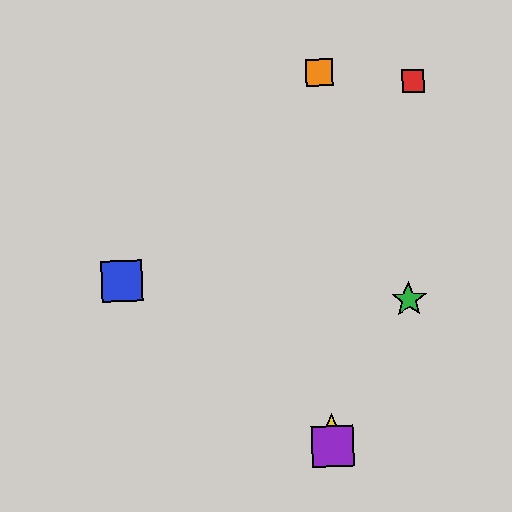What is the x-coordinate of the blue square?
The blue square is at x≈122.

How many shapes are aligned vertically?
3 shapes (the yellow star, the purple square, the orange square) are aligned vertically.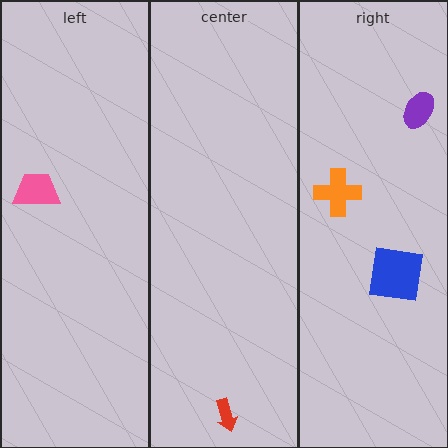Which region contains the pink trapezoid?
The left region.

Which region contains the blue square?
The right region.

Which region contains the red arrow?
The center region.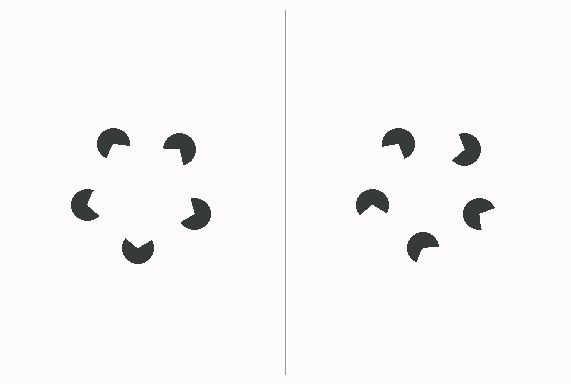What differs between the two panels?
The pac-man discs are positioned identically on both sides; only the wedge orientations differ. On the left they align to a pentagon; on the right they are misaligned.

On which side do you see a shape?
An illusory pentagon appears on the left side. On the right side the wedge cuts are rotated, so no coherent shape forms.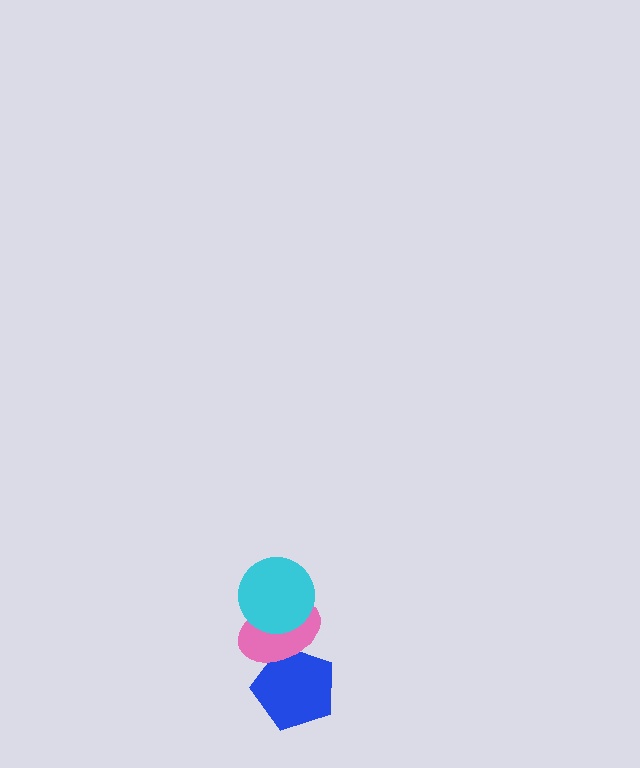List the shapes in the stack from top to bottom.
From top to bottom: the cyan circle, the pink ellipse, the blue pentagon.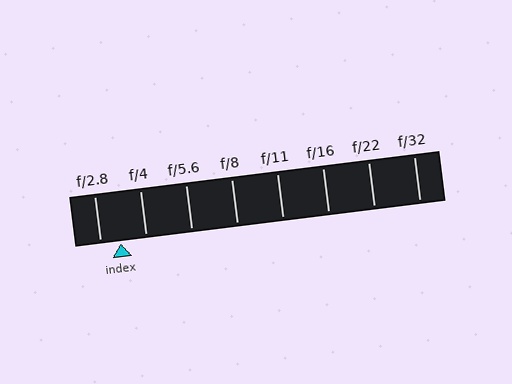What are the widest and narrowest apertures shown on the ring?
The widest aperture shown is f/2.8 and the narrowest is f/32.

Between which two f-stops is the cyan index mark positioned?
The index mark is between f/2.8 and f/4.